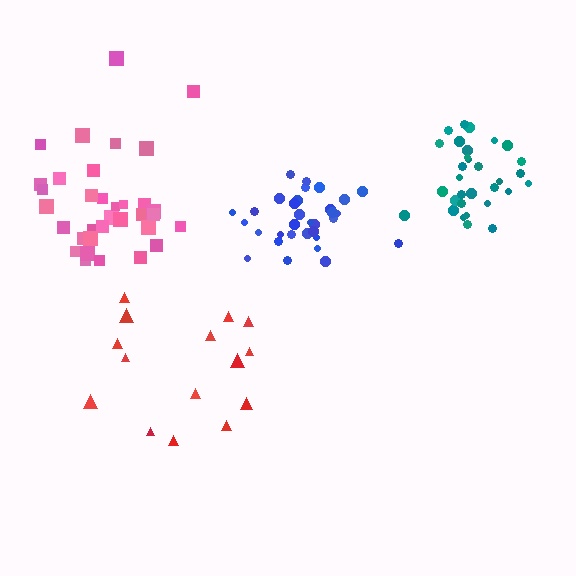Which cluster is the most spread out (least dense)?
Red.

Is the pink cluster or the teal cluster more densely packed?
Teal.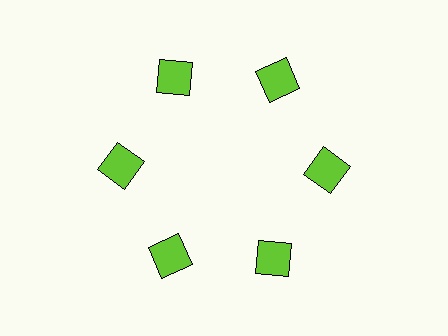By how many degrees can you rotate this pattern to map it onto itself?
The pattern maps onto itself every 60 degrees of rotation.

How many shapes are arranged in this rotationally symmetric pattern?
There are 6 shapes, arranged in 6 groups of 1.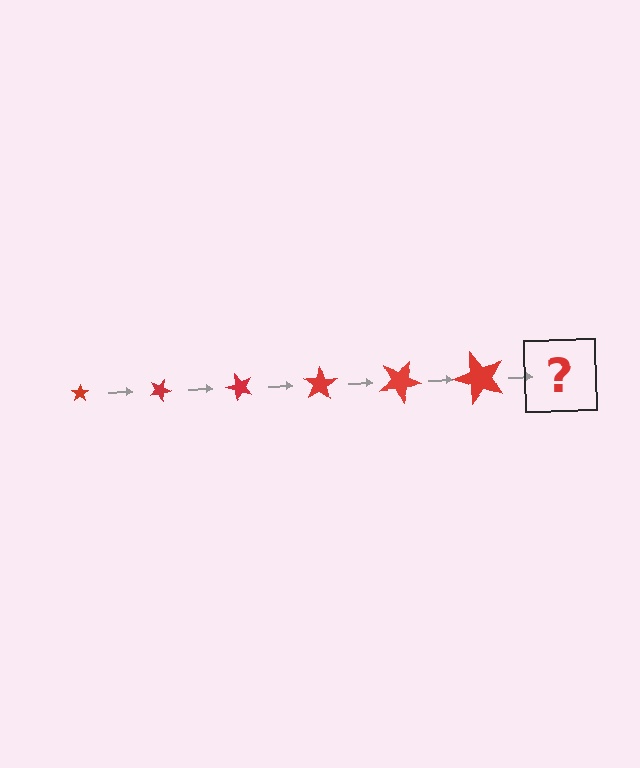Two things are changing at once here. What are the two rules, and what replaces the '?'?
The two rules are that the star grows larger each step and it rotates 25 degrees each step. The '?' should be a star, larger than the previous one and rotated 150 degrees from the start.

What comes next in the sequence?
The next element should be a star, larger than the previous one and rotated 150 degrees from the start.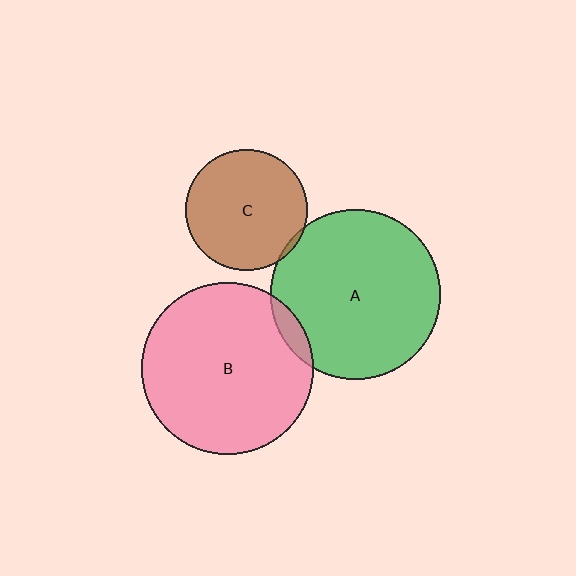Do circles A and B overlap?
Yes.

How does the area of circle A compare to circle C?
Approximately 2.0 times.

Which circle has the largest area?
Circle B (pink).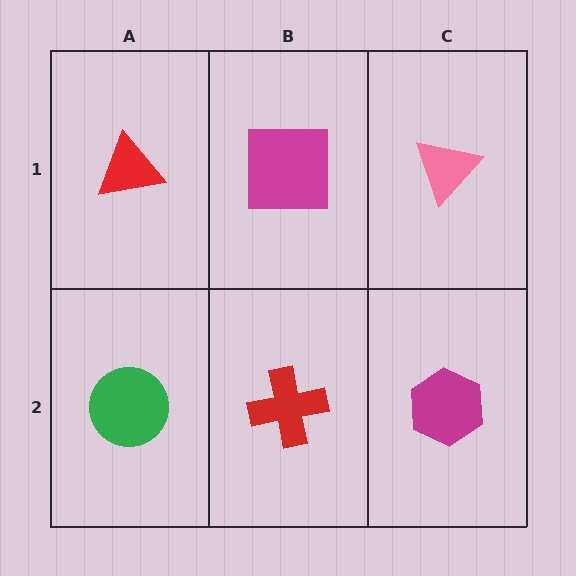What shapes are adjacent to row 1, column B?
A red cross (row 2, column B), a red triangle (row 1, column A), a pink triangle (row 1, column C).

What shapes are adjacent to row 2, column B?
A magenta square (row 1, column B), a green circle (row 2, column A), a magenta hexagon (row 2, column C).